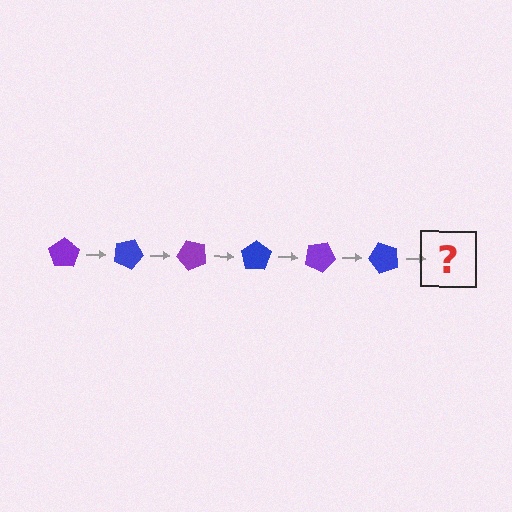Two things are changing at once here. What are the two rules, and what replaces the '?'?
The two rules are that it rotates 25 degrees each step and the color cycles through purple and blue. The '?' should be a purple pentagon, rotated 150 degrees from the start.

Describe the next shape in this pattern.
It should be a purple pentagon, rotated 150 degrees from the start.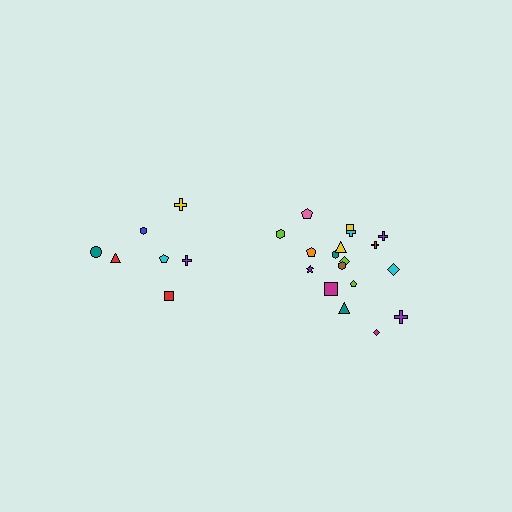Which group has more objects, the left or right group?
The right group.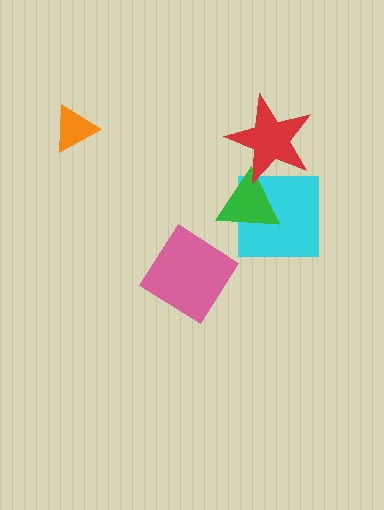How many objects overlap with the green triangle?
2 objects overlap with the green triangle.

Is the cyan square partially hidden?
Yes, it is partially covered by another shape.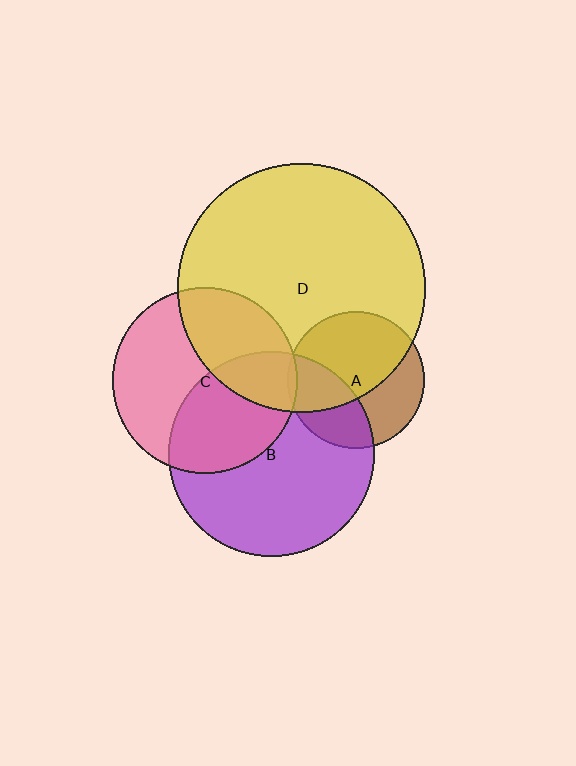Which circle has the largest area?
Circle D (yellow).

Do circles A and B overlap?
Yes.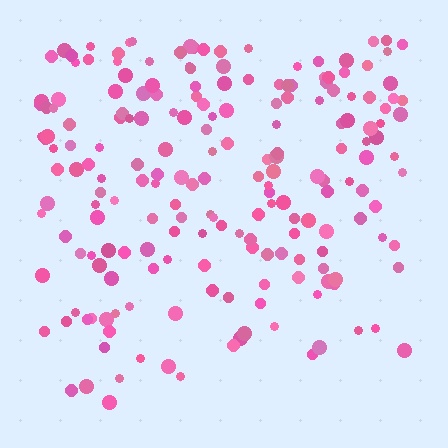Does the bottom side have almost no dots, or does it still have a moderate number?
Still a moderate number, just noticeably fewer than the top.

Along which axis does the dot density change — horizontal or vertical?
Vertical.